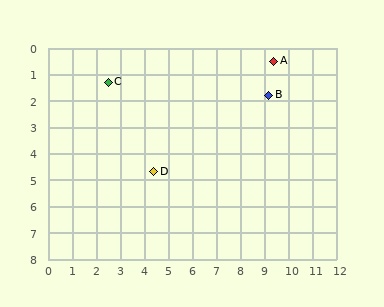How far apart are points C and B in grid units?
Points C and B are about 6.7 grid units apart.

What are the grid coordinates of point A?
Point A is at approximately (9.4, 0.5).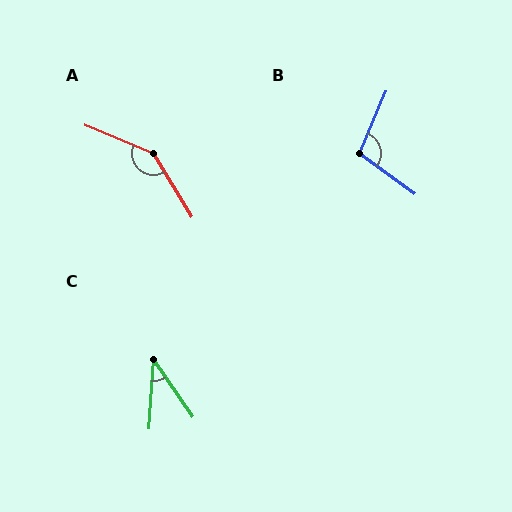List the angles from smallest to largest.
C (38°), B (103°), A (143°).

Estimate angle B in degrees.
Approximately 103 degrees.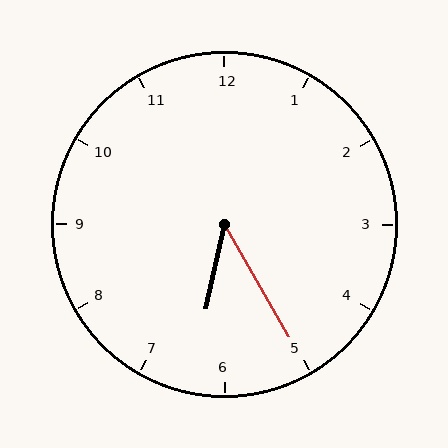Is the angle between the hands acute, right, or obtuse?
It is acute.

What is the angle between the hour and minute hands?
Approximately 42 degrees.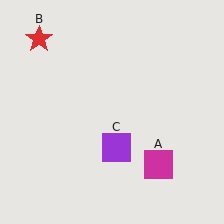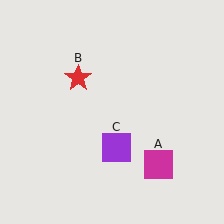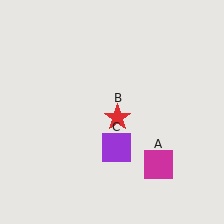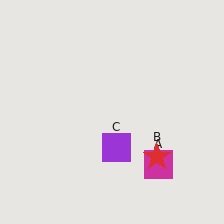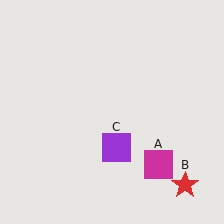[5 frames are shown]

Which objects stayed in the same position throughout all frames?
Magenta square (object A) and purple square (object C) remained stationary.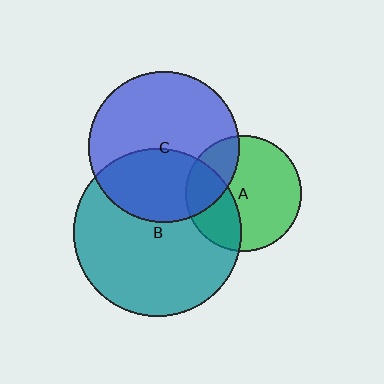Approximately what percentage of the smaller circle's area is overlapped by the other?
Approximately 40%.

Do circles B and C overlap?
Yes.